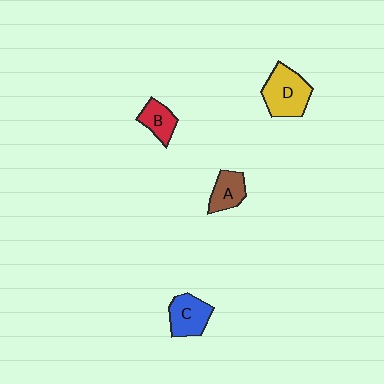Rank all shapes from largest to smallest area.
From largest to smallest: D (yellow), C (blue), A (brown), B (red).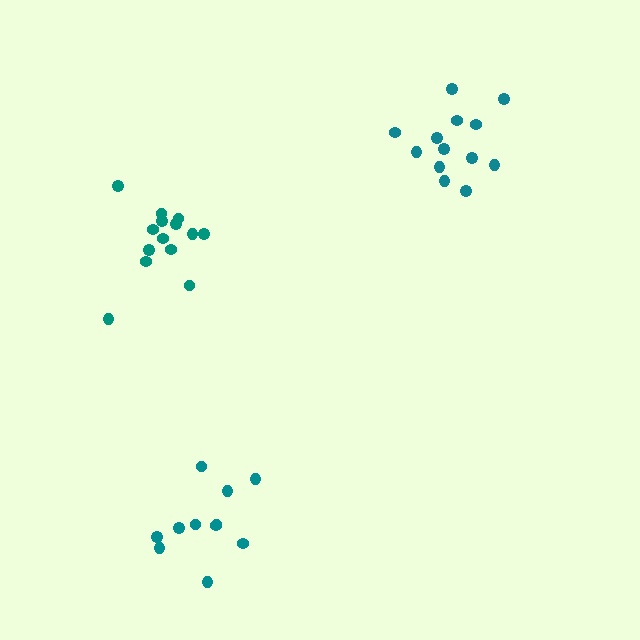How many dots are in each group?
Group 1: 11 dots, Group 2: 13 dots, Group 3: 14 dots (38 total).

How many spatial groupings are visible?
There are 3 spatial groupings.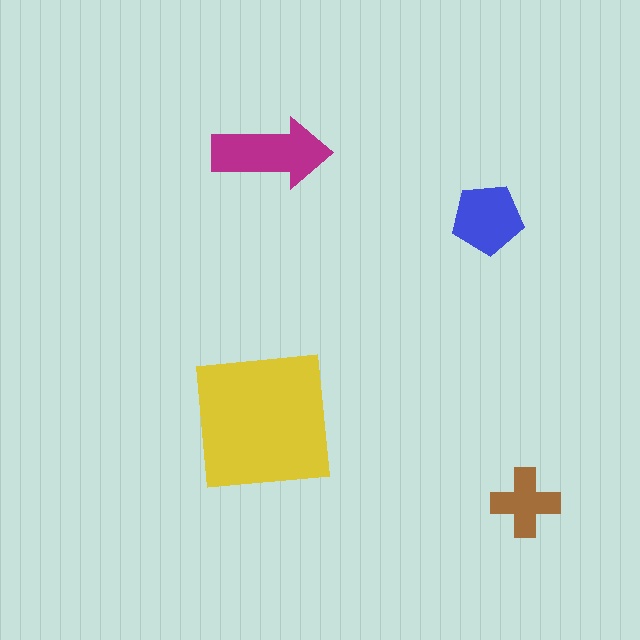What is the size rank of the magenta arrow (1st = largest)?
2nd.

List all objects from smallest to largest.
The brown cross, the blue pentagon, the magenta arrow, the yellow square.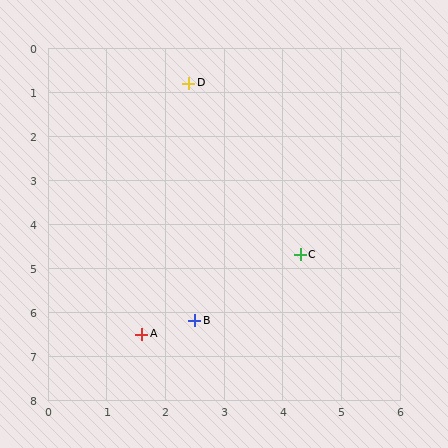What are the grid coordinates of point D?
Point D is at approximately (2.4, 0.8).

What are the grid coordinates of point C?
Point C is at approximately (4.3, 4.7).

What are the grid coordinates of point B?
Point B is at approximately (2.5, 6.2).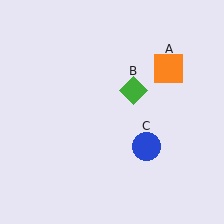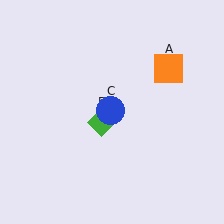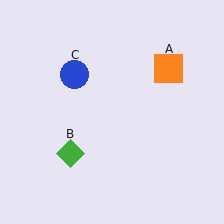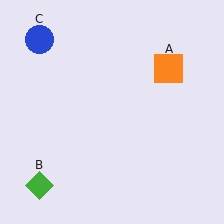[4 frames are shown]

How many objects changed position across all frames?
2 objects changed position: green diamond (object B), blue circle (object C).